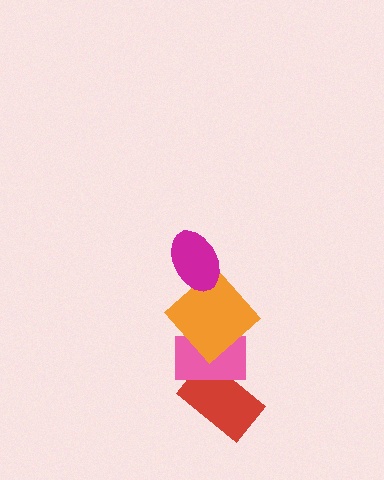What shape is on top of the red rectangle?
The pink rectangle is on top of the red rectangle.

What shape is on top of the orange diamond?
The magenta ellipse is on top of the orange diamond.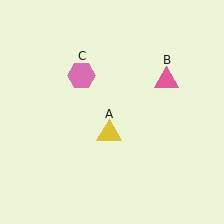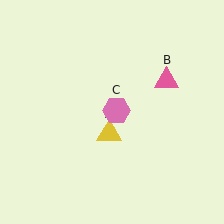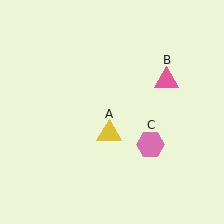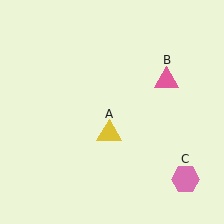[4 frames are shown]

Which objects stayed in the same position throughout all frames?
Yellow triangle (object A) and pink triangle (object B) remained stationary.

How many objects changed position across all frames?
1 object changed position: pink hexagon (object C).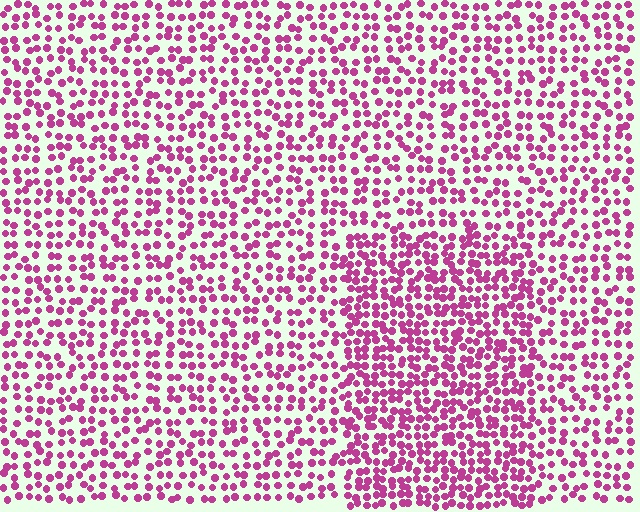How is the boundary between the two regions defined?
The boundary is defined by a change in element density (approximately 1.6x ratio). All elements are the same color, size, and shape.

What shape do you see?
I see a rectangle.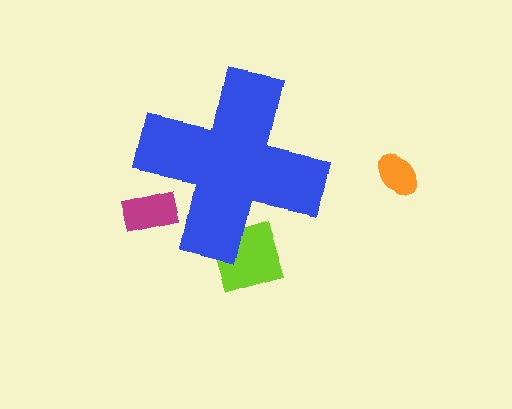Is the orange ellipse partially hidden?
No, the orange ellipse is fully visible.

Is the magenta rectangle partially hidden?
Yes, the magenta rectangle is partially hidden behind the blue cross.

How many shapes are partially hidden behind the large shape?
2 shapes are partially hidden.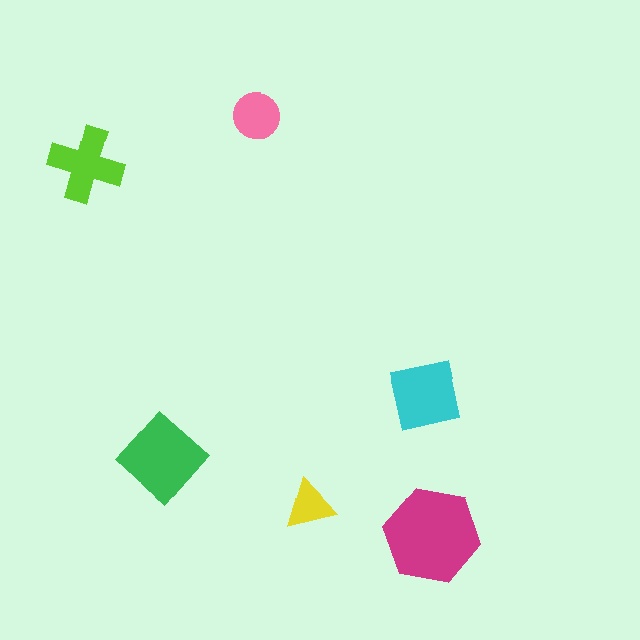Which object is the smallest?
The yellow triangle.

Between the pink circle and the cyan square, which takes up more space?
The cyan square.